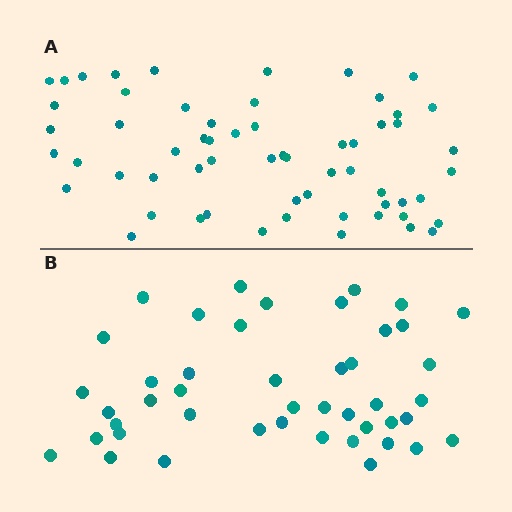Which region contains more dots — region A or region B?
Region A (the top region) has more dots.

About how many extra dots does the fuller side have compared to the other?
Region A has approximately 15 more dots than region B.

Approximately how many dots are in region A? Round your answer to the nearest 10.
About 60 dots.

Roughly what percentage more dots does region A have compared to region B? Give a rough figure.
About 35% more.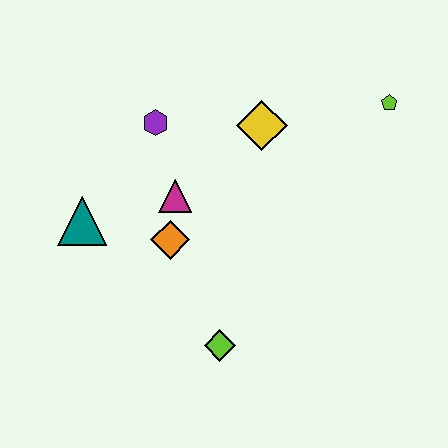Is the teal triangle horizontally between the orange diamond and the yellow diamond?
No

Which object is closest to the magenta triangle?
The orange diamond is closest to the magenta triangle.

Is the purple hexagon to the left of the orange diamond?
Yes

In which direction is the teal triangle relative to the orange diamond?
The teal triangle is to the left of the orange diamond.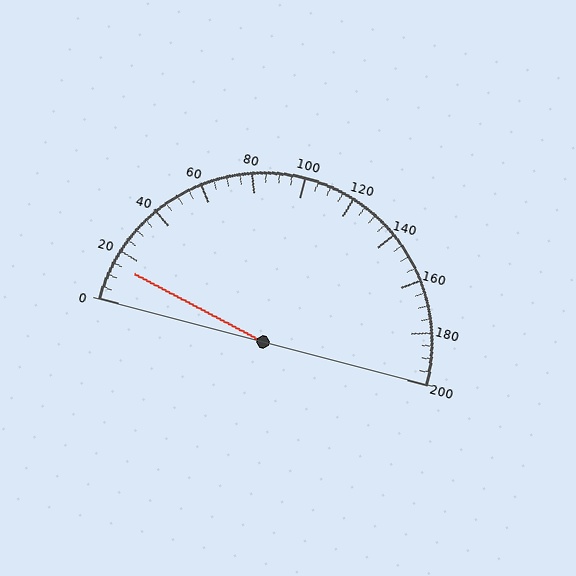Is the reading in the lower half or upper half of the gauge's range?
The reading is in the lower half of the range (0 to 200).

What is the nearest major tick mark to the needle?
The nearest major tick mark is 20.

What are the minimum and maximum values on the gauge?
The gauge ranges from 0 to 200.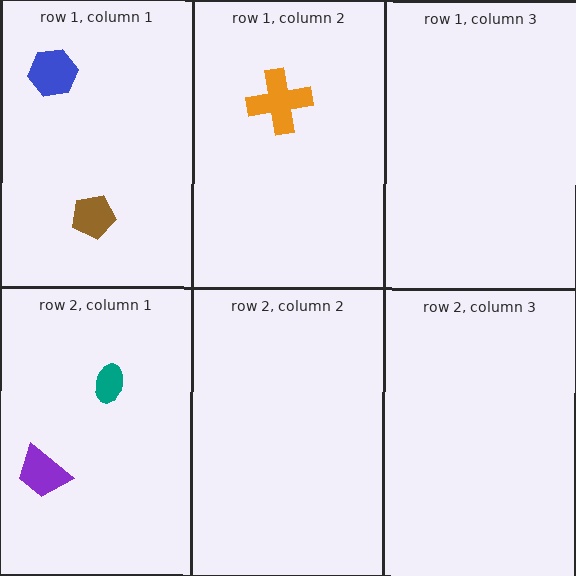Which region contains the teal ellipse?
The row 2, column 1 region.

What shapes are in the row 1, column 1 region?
The brown pentagon, the blue hexagon.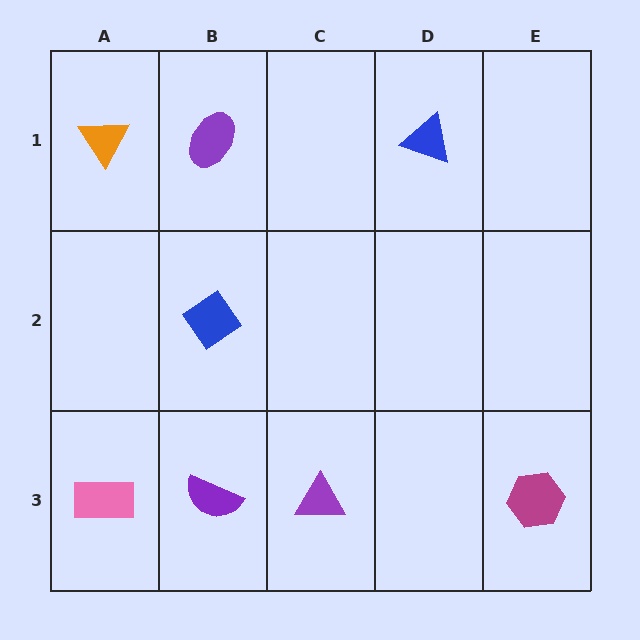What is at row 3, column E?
A magenta hexagon.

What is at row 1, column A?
An orange triangle.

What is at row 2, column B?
A blue diamond.